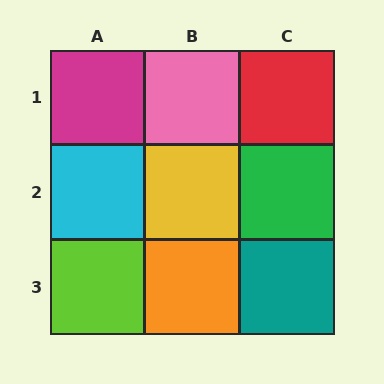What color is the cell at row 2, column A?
Cyan.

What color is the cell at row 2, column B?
Yellow.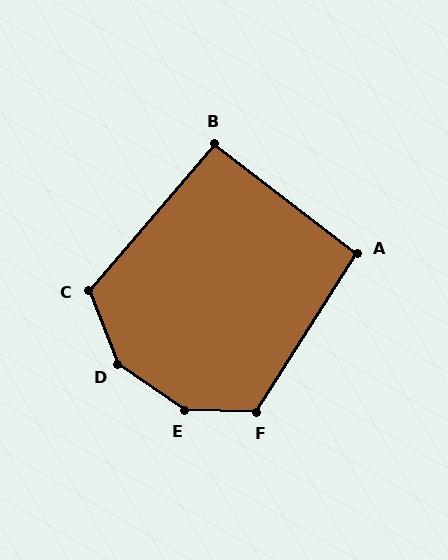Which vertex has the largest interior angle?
E, at approximately 147 degrees.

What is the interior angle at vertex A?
Approximately 95 degrees (approximately right).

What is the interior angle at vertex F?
Approximately 121 degrees (obtuse).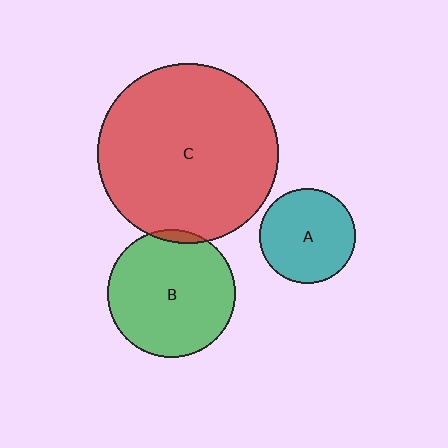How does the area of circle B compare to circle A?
Approximately 1.8 times.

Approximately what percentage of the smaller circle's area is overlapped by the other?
Approximately 5%.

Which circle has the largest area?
Circle C (red).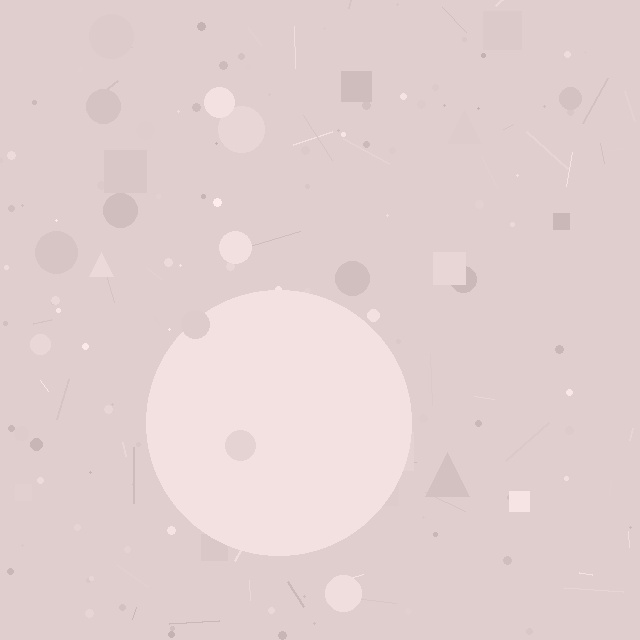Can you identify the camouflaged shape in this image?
The camouflaged shape is a circle.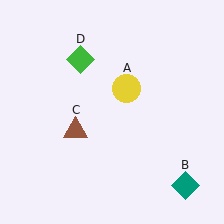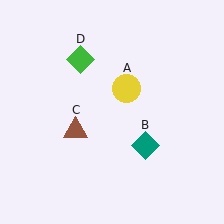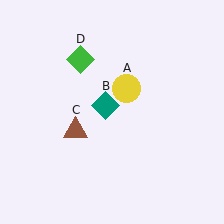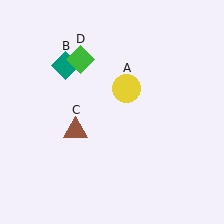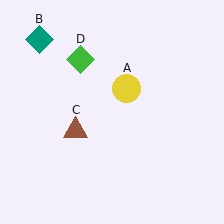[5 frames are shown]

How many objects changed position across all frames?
1 object changed position: teal diamond (object B).